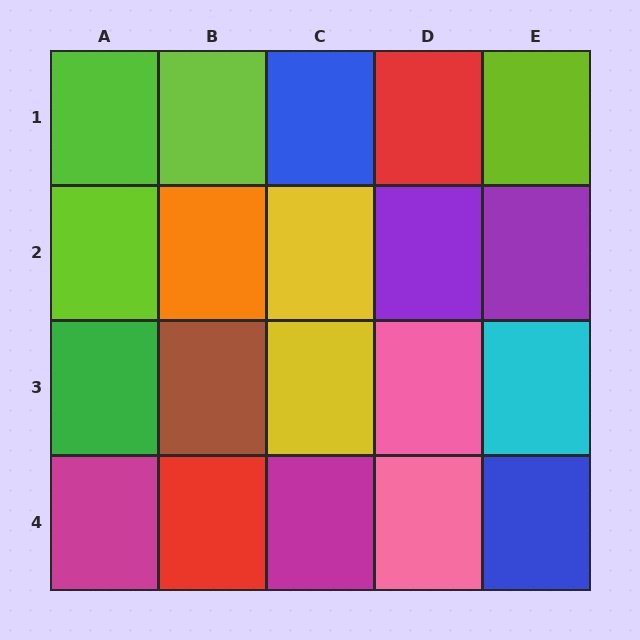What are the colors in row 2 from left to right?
Lime, orange, yellow, purple, purple.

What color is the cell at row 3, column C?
Yellow.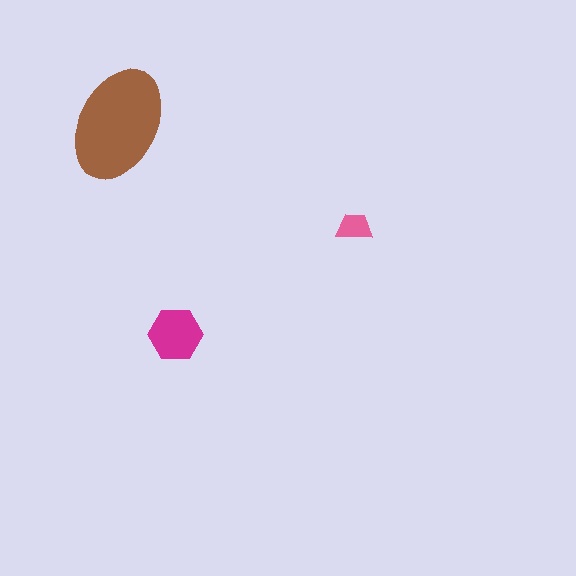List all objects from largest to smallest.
The brown ellipse, the magenta hexagon, the pink trapezoid.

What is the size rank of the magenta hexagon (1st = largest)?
2nd.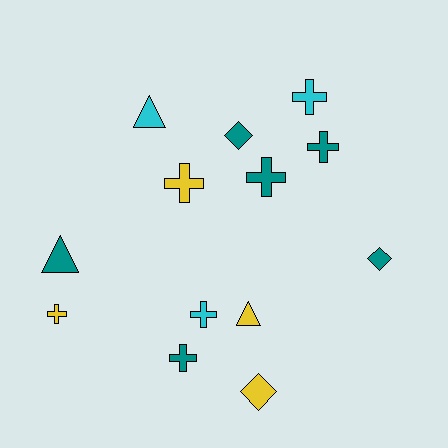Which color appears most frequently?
Teal, with 6 objects.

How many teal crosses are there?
There are 3 teal crosses.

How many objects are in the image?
There are 13 objects.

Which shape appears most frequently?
Cross, with 7 objects.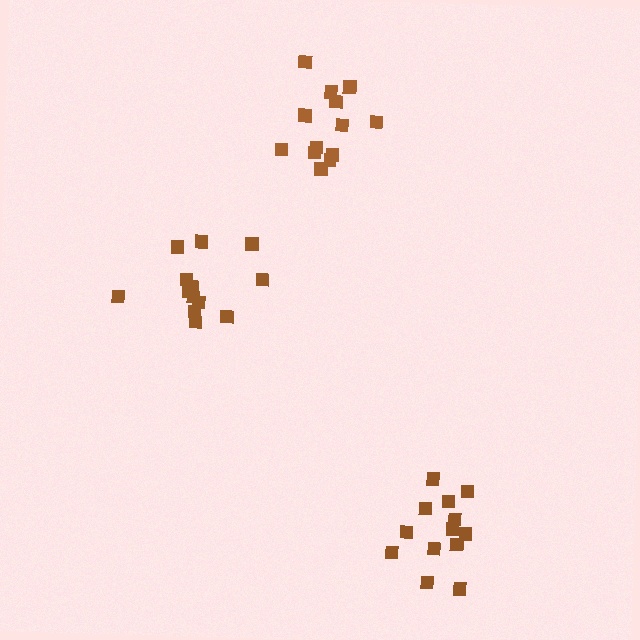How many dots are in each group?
Group 1: 13 dots, Group 2: 13 dots, Group 3: 13 dots (39 total).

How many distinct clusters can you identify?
There are 3 distinct clusters.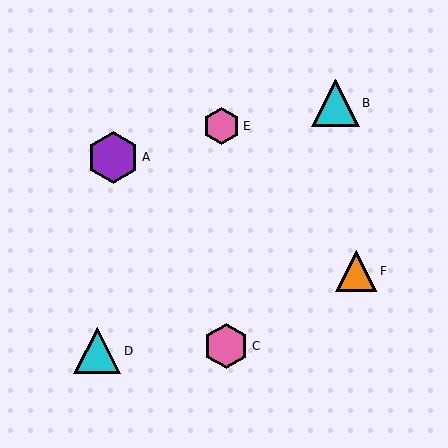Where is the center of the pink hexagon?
The center of the pink hexagon is at (226, 346).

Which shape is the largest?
The purple hexagon (labeled A) is the largest.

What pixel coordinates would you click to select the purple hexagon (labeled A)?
Click at (113, 157) to select the purple hexagon A.